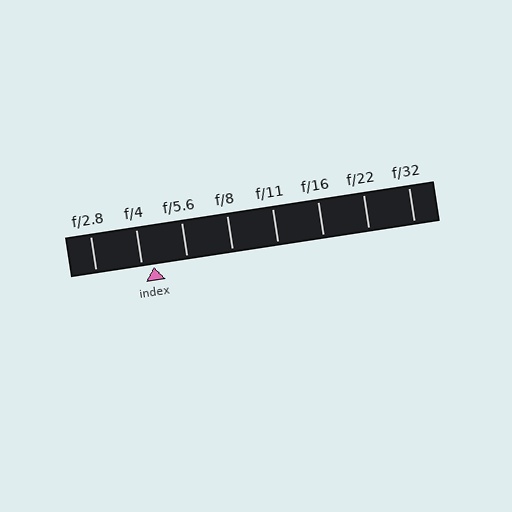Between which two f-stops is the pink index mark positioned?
The index mark is between f/4 and f/5.6.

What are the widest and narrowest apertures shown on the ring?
The widest aperture shown is f/2.8 and the narrowest is f/32.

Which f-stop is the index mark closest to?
The index mark is closest to f/4.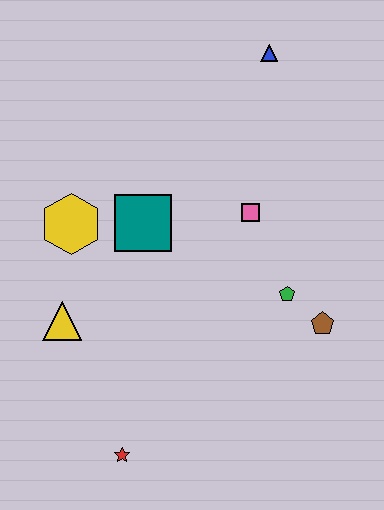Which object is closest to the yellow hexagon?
The teal square is closest to the yellow hexagon.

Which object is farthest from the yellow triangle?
The blue triangle is farthest from the yellow triangle.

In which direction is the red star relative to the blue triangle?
The red star is below the blue triangle.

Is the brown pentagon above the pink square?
No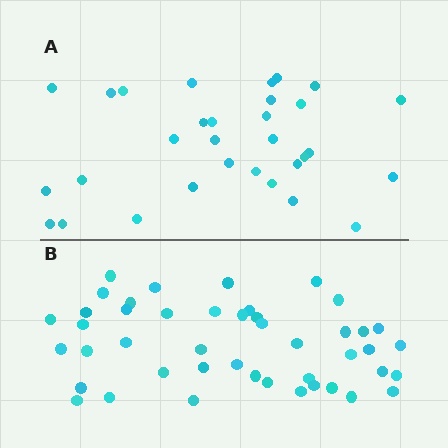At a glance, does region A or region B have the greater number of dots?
Region B (the bottom region) has more dots.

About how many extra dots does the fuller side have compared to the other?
Region B has approximately 15 more dots than region A.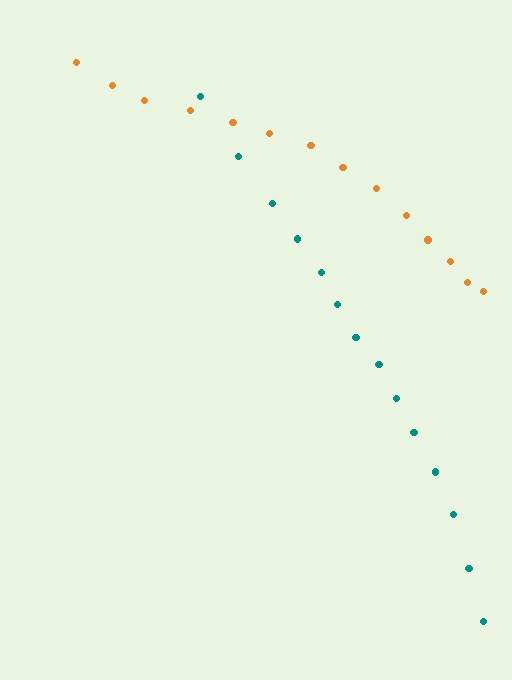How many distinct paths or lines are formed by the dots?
There are 2 distinct paths.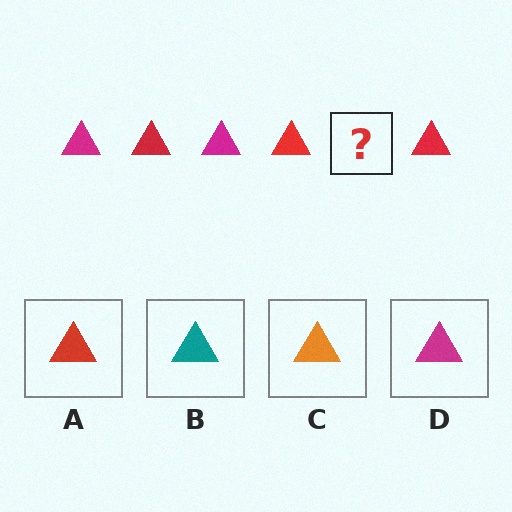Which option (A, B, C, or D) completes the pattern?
D.